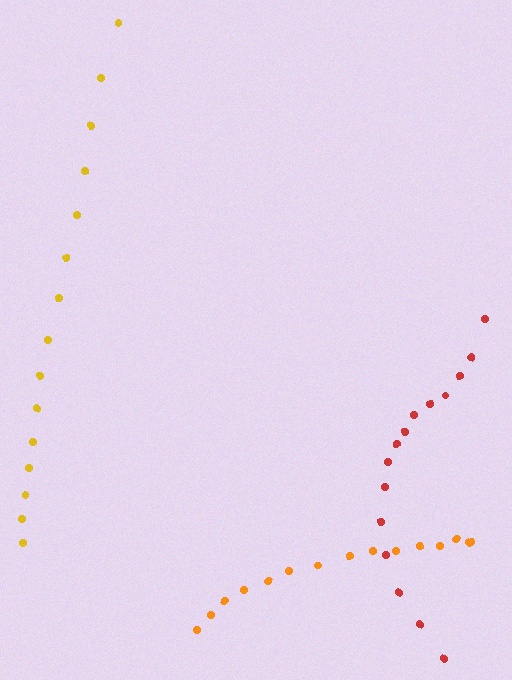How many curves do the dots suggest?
There are 3 distinct paths.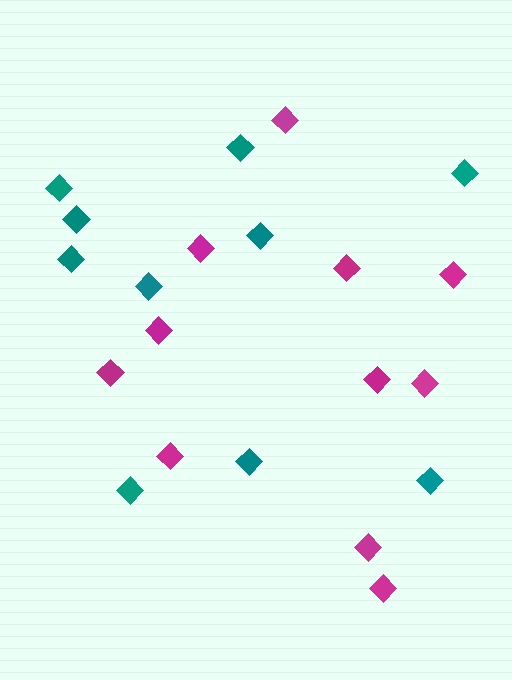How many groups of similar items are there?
There are 2 groups: one group of magenta diamonds (11) and one group of teal diamonds (10).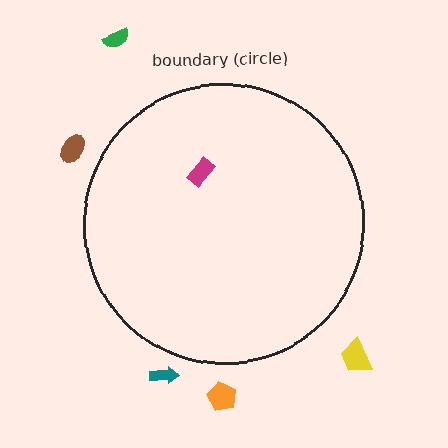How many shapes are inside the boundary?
1 inside, 5 outside.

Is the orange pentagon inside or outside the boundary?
Outside.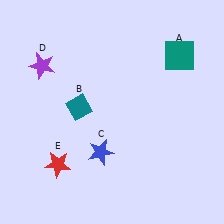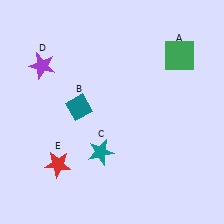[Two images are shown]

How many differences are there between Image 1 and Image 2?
There are 2 differences between the two images.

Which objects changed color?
A changed from teal to green. C changed from blue to teal.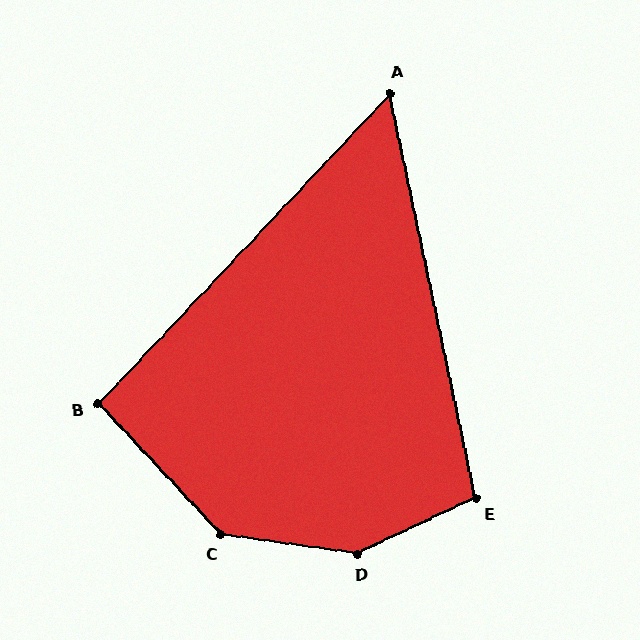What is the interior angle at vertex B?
Approximately 94 degrees (approximately right).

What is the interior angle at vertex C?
Approximately 141 degrees (obtuse).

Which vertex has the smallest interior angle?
A, at approximately 55 degrees.